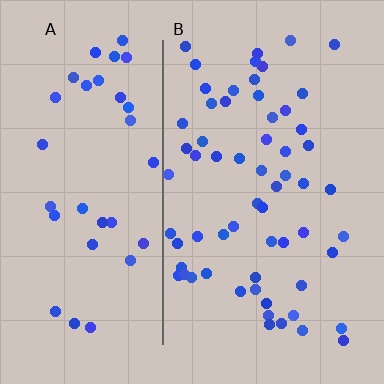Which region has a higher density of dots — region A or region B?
B (the right).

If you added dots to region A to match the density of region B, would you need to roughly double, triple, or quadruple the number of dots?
Approximately double.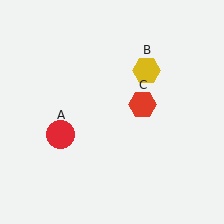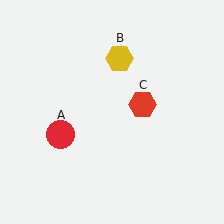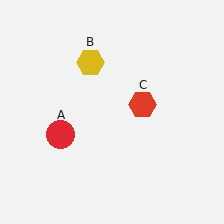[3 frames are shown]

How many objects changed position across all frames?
1 object changed position: yellow hexagon (object B).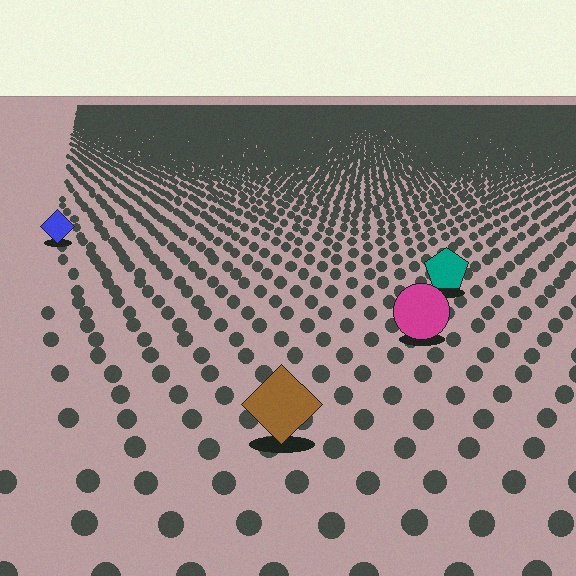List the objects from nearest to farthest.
From nearest to farthest: the brown diamond, the magenta circle, the teal pentagon, the blue diamond.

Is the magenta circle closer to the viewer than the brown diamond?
No. The brown diamond is closer — you can tell from the texture gradient: the ground texture is coarser near it.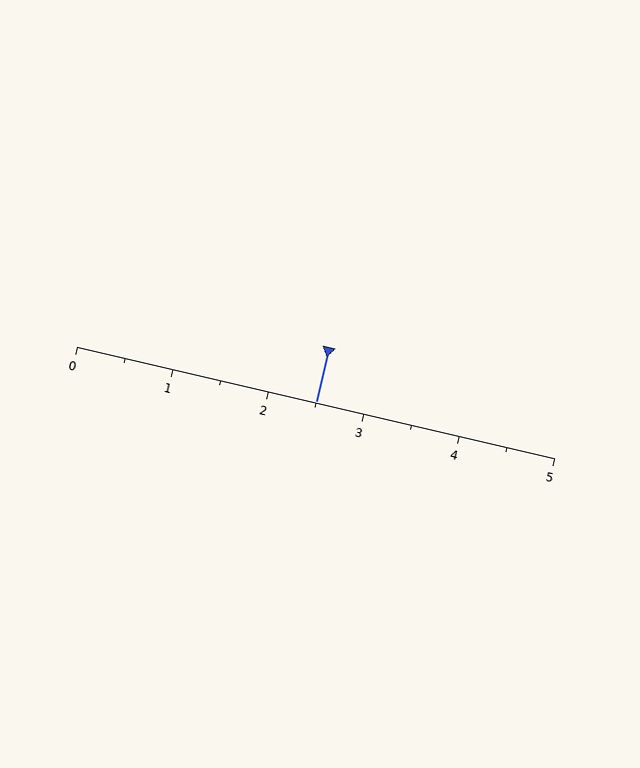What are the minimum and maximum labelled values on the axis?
The axis runs from 0 to 5.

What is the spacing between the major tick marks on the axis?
The major ticks are spaced 1 apart.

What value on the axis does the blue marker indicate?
The marker indicates approximately 2.5.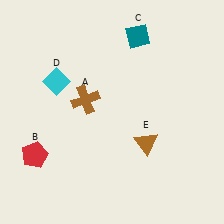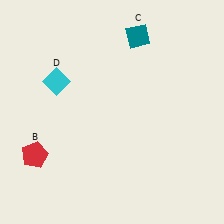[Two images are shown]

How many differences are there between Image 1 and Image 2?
There are 2 differences between the two images.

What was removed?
The brown triangle (E), the brown cross (A) were removed in Image 2.